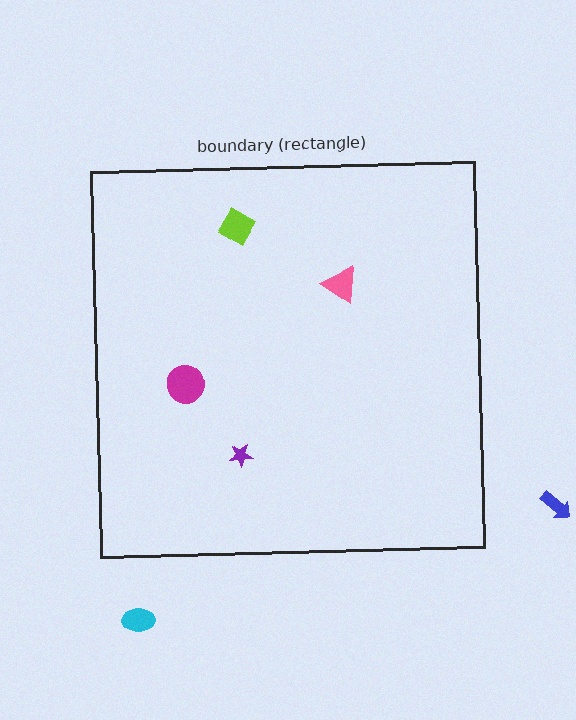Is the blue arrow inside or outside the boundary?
Outside.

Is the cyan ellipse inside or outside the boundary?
Outside.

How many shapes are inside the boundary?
4 inside, 2 outside.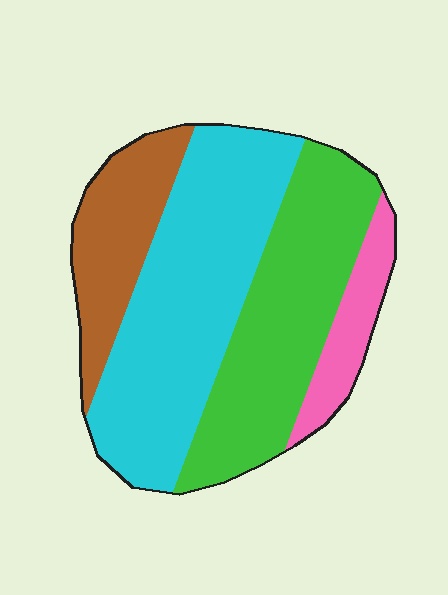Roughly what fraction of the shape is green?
Green takes up about one third (1/3) of the shape.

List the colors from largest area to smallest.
From largest to smallest: cyan, green, brown, pink.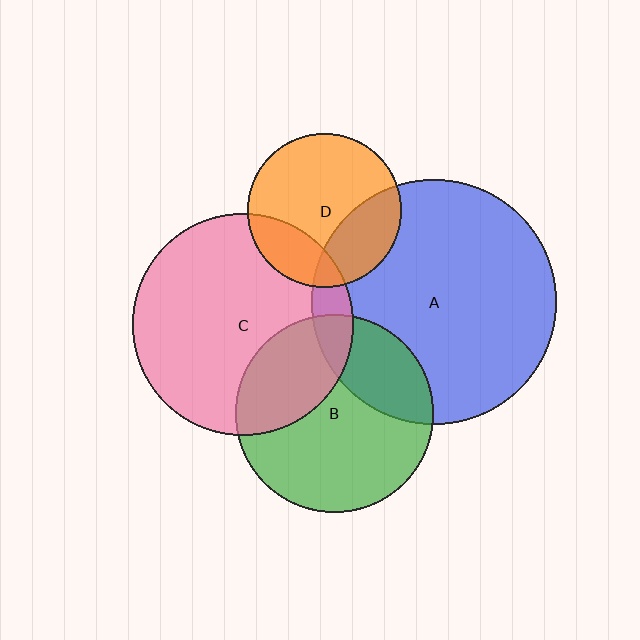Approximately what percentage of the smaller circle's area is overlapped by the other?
Approximately 20%.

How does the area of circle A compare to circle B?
Approximately 1.5 times.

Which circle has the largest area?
Circle A (blue).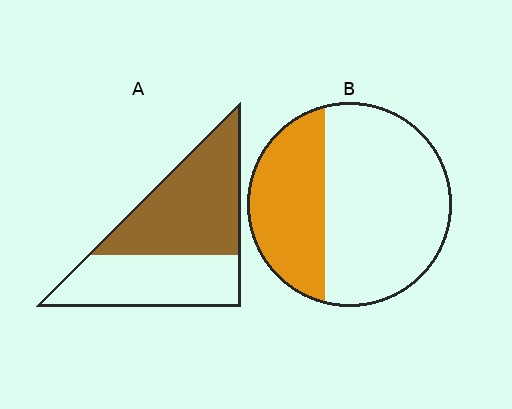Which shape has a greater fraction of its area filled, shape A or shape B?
Shape A.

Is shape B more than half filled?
No.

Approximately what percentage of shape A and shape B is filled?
A is approximately 55% and B is approximately 35%.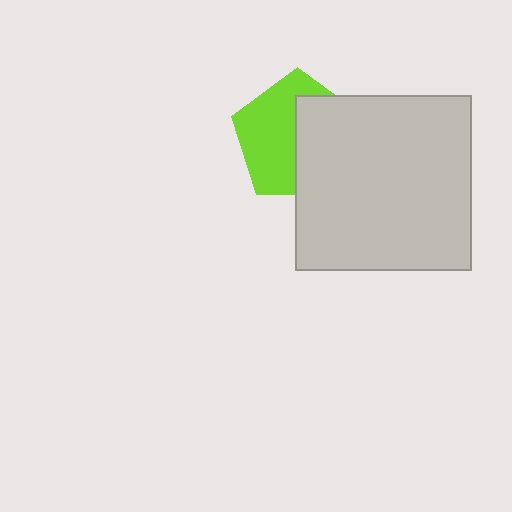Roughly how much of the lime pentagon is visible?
About half of it is visible (roughly 53%).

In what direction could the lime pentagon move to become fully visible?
The lime pentagon could move left. That would shift it out from behind the light gray square entirely.